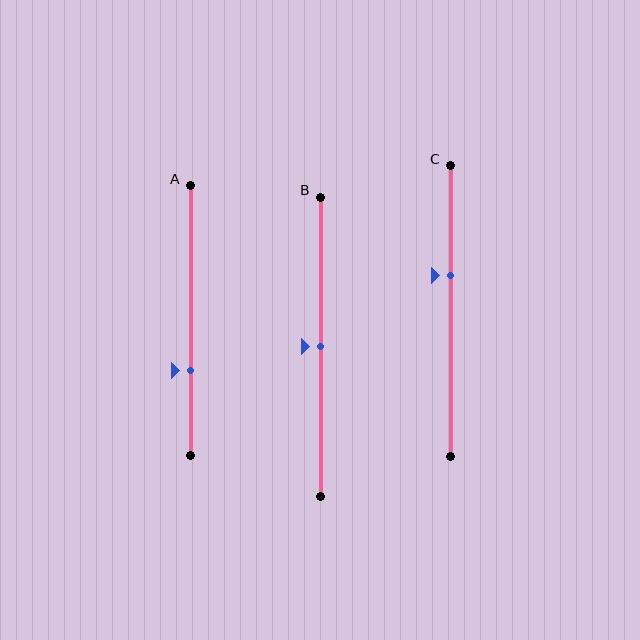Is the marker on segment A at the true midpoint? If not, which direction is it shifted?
No, the marker on segment A is shifted downward by about 18% of the segment length.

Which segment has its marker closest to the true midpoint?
Segment B has its marker closest to the true midpoint.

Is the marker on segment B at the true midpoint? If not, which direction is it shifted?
Yes, the marker on segment B is at the true midpoint.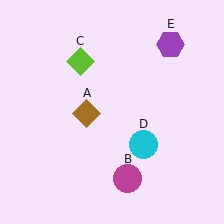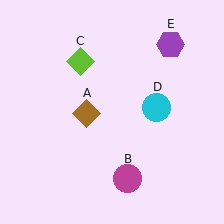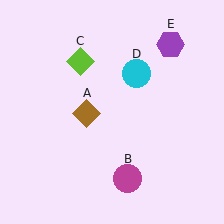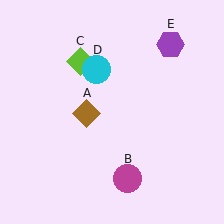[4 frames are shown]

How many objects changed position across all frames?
1 object changed position: cyan circle (object D).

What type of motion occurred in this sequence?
The cyan circle (object D) rotated counterclockwise around the center of the scene.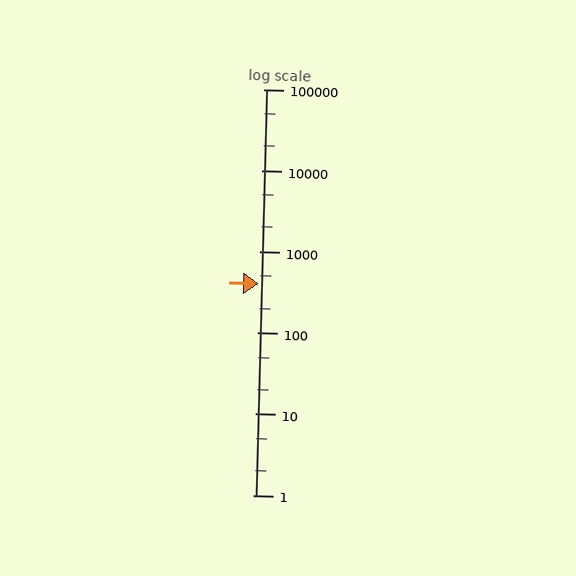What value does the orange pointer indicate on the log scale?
The pointer indicates approximately 400.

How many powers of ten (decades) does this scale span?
The scale spans 5 decades, from 1 to 100000.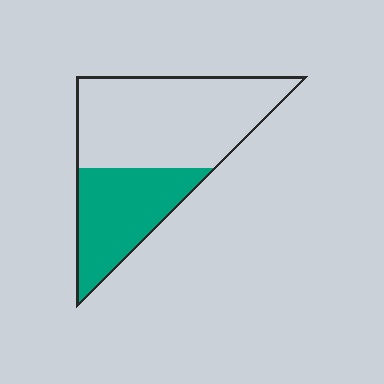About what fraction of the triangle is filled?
About three eighths (3/8).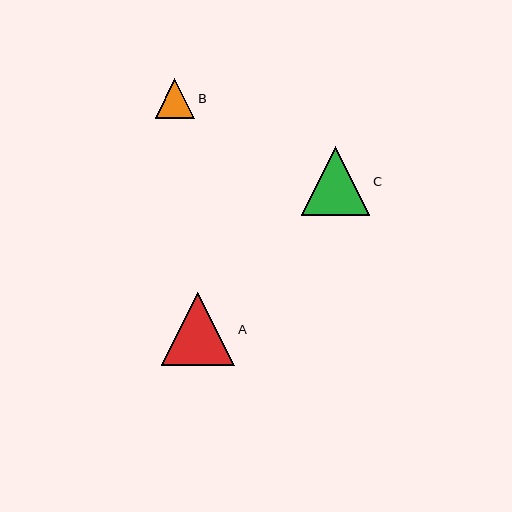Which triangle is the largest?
Triangle A is the largest with a size of approximately 73 pixels.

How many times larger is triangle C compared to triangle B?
Triangle C is approximately 1.7 times the size of triangle B.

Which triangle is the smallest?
Triangle B is the smallest with a size of approximately 40 pixels.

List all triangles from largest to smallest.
From largest to smallest: A, C, B.